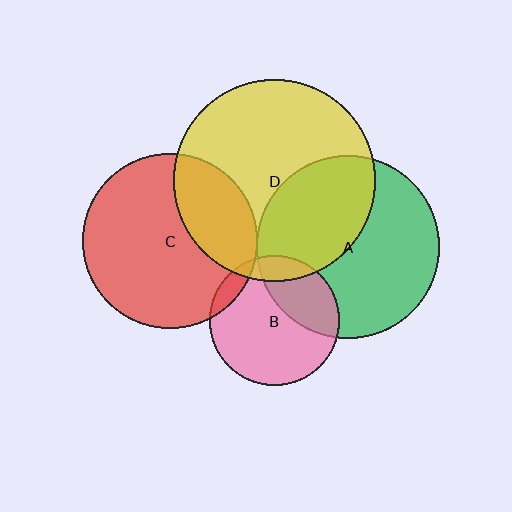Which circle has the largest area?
Circle D (yellow).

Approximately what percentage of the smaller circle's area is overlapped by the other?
Approximately 30%.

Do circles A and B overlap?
Yes.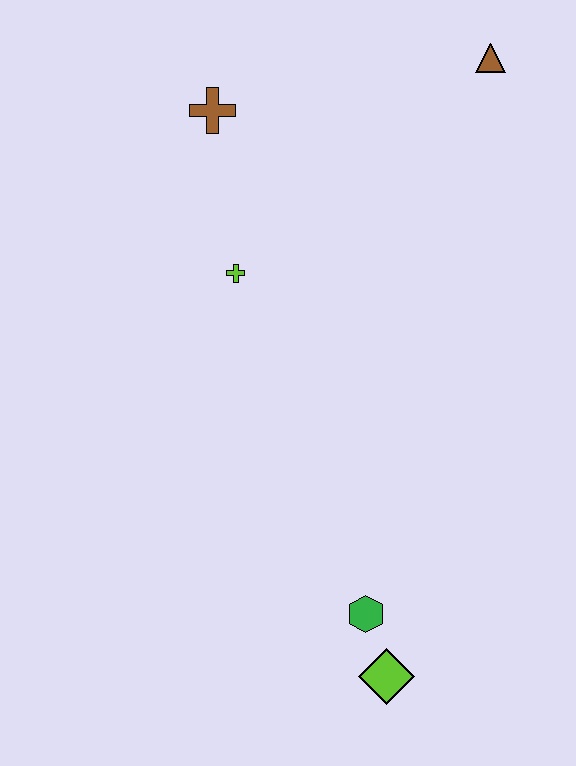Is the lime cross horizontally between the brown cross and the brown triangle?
Yes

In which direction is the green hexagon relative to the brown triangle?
The green hexagon is below the brown triangle.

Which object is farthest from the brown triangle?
The lime diamond is farthest from the brown triangle.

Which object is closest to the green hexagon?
The lime diamond is closest to the green hexagon.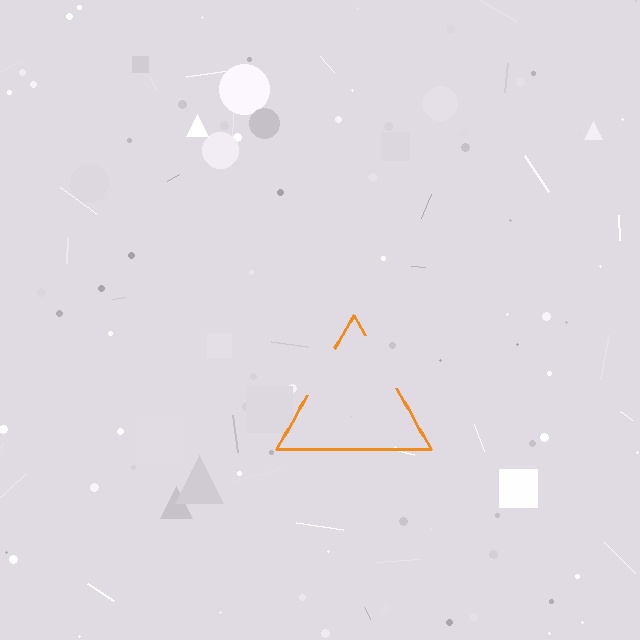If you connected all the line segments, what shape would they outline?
They would outline a triangle.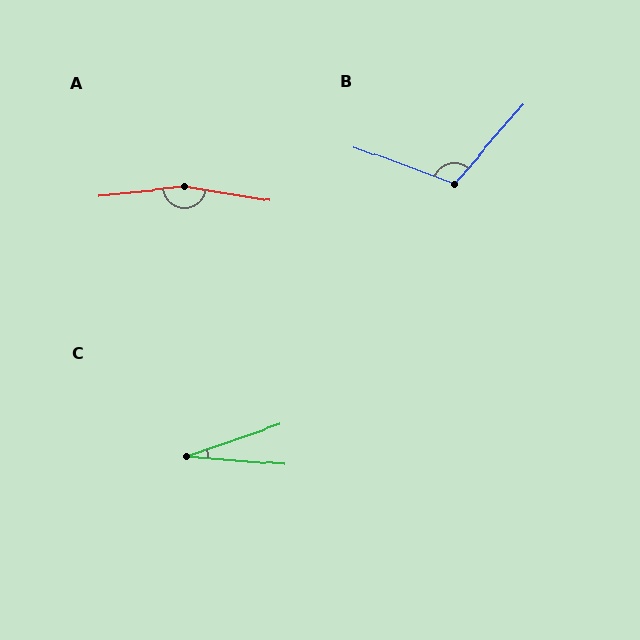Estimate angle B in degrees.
Approximately 111 degrees.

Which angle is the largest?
A, at approximately 165 degrees.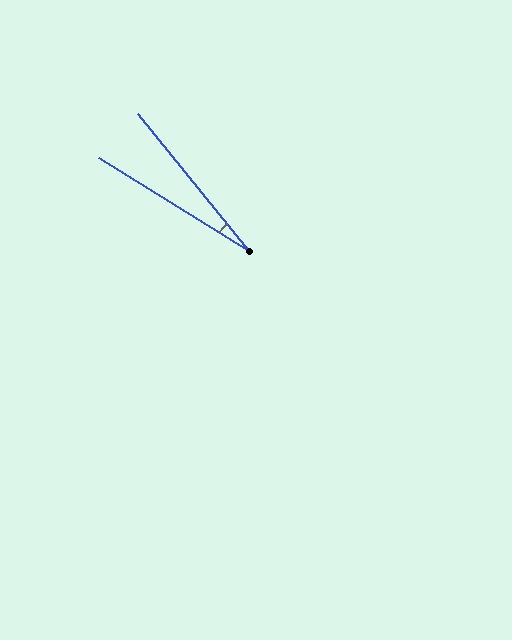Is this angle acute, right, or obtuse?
It is acute.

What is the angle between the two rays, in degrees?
Approximately 19 degrees.